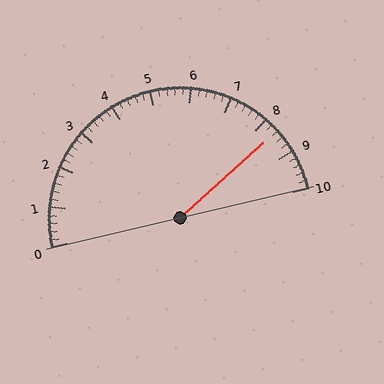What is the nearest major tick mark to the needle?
The nearest major tick mark is 8.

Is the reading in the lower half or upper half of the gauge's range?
The reading is in the upper half of the range (0 to 10).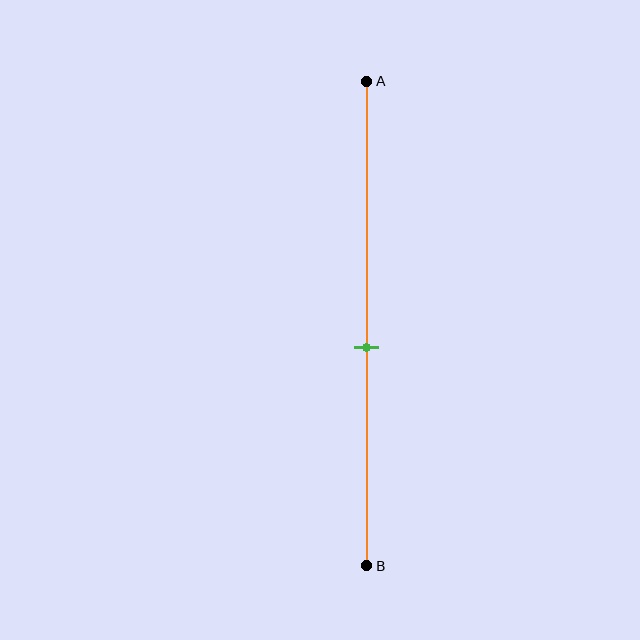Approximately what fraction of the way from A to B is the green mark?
The green mark is approximately 55% of the way from A to B.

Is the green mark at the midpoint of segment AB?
No, the mark is at about 55% from A, not at the 50% midpoint.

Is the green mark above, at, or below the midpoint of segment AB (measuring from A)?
The green mark is below the midpoint of segment AB.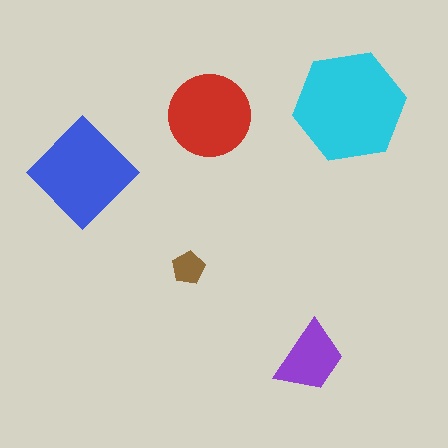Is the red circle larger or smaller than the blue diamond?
Smaller.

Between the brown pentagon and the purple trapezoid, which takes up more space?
The purple trapezoid.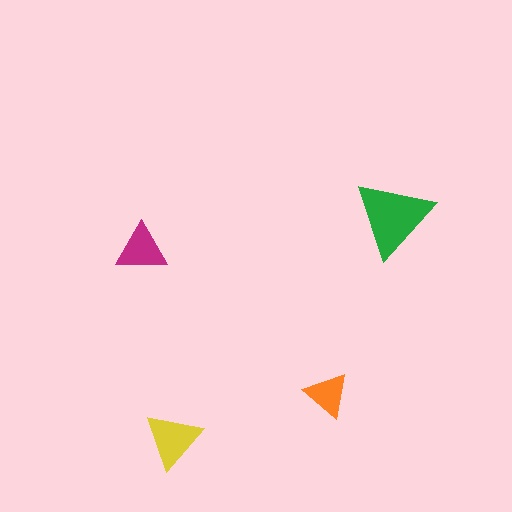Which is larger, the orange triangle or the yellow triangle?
The yellow one.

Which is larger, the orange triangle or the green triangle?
The green one.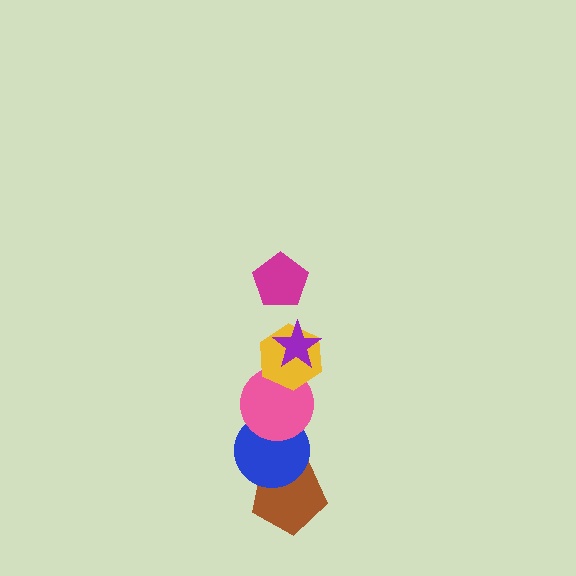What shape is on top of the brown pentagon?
The blue circle is on top of the brown pentagon.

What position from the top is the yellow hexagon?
The yellow hexagon is 3rd from the top.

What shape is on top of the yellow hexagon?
The purple star is on top of the yellow hexagon.